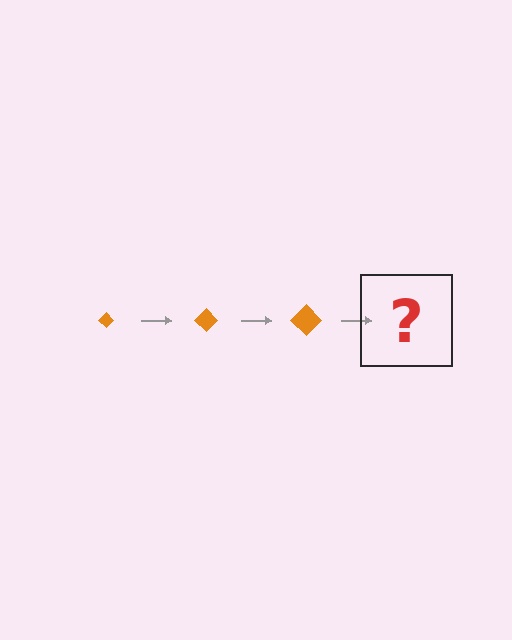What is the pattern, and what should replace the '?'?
The pattern is that the diamond gets progressively larger each step. The '?' should be an orange diamond, larger than the previous one.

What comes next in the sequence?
The next element should be an orange diamond, larger than the previous one.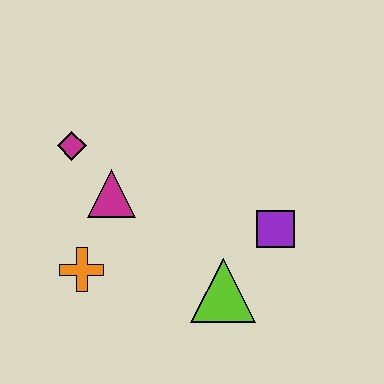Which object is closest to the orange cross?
The magenta triangle is closest to the orange cross.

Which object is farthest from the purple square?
The magenta diamond is farthest from the purple square.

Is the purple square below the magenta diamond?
Yes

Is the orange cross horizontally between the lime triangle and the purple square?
No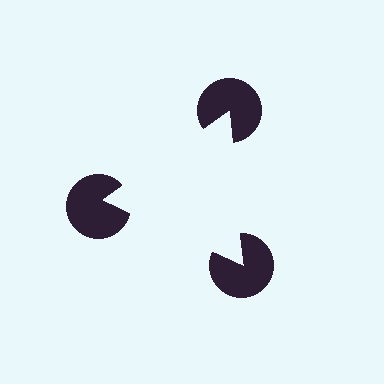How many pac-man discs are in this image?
There are 3 — one at each vertex of the illusory triangle.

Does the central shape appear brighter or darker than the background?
It typically appears slightly brighter than the background, even though no actual brightness change is drawn.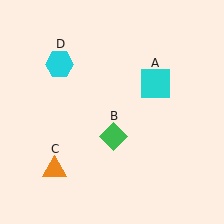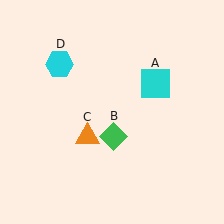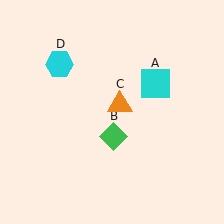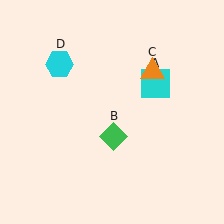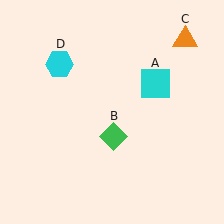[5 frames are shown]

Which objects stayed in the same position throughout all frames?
Cyan square (object A) and green diamond (object B) and cyan hexagon (object D) remained stationary.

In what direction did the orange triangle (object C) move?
The orange triangle (object C) moved up and to the right.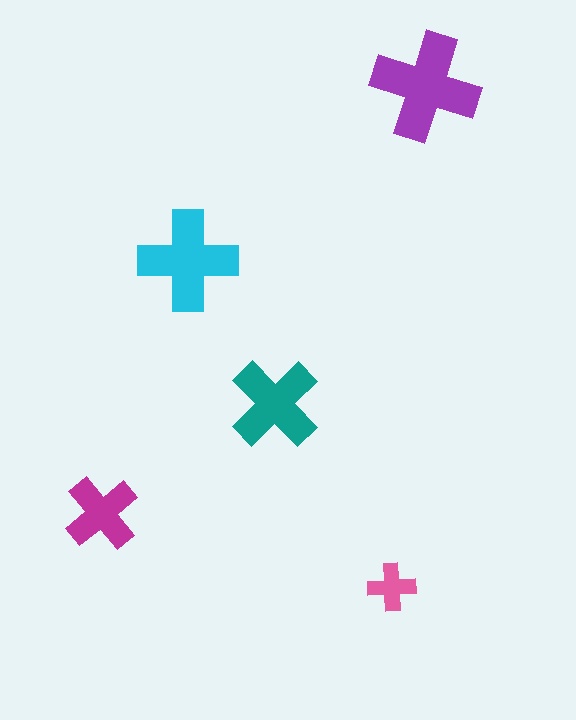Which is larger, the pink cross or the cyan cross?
The cyan one.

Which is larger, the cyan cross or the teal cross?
The cyan one.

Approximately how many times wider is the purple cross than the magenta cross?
About 1.5 times wider.